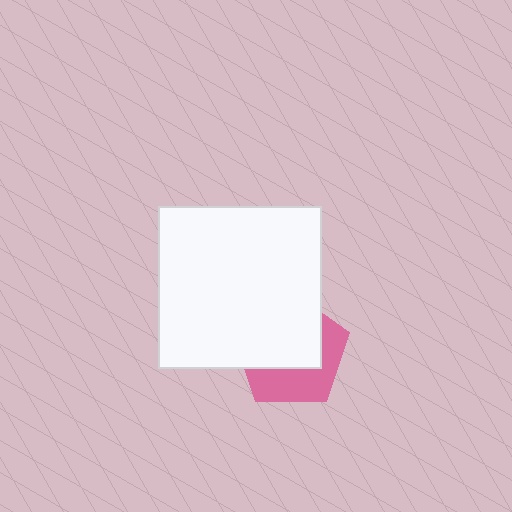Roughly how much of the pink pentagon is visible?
A small part of it is visible (roughly 42%).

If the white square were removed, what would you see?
You would see the complete pink pentagon.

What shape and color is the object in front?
The object in front is a white square.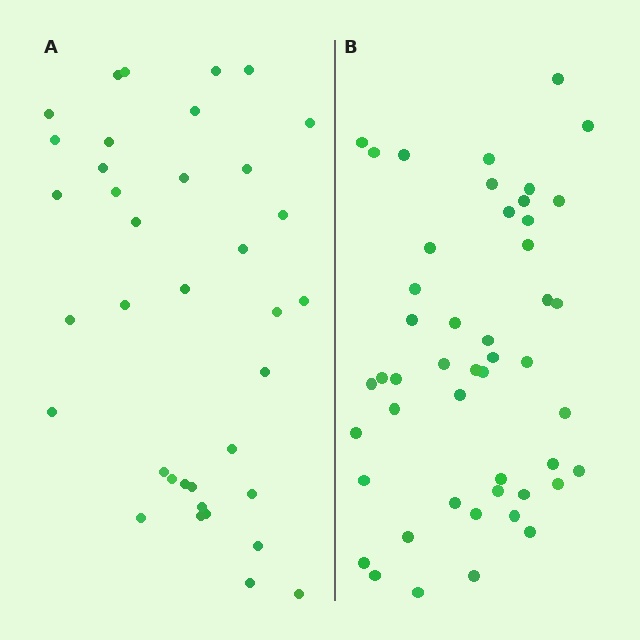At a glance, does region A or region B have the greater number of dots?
Region B (the right region) has more dots.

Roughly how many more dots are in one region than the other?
Region B has roughly 12 or so more dots than region A.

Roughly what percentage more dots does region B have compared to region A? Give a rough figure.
About 30% more.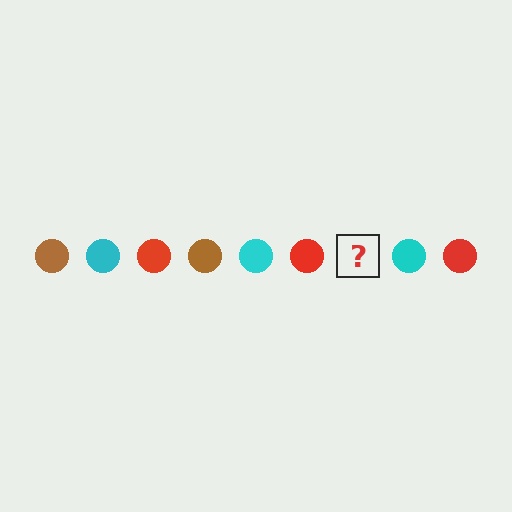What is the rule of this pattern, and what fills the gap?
The rule is that the pattern cycles through brown, cyan, red circles. The gap should be filled with a brown circle.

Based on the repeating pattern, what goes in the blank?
The blank should be a brown circle.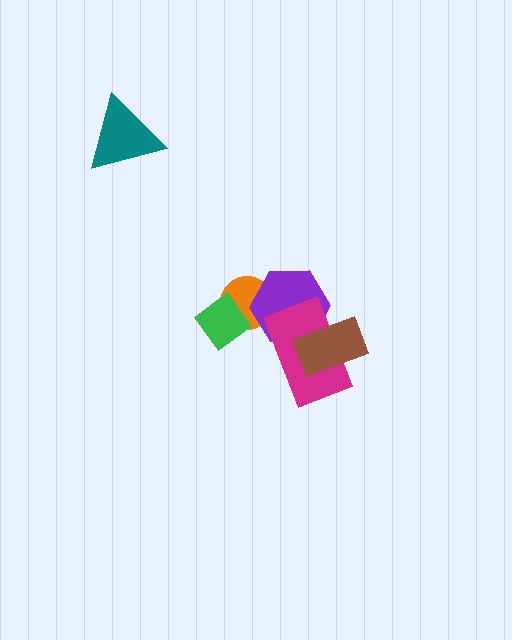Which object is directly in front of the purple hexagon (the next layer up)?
The magenta rectangle is directly in front of the purple hexagon.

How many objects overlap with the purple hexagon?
3 objects overlap with the purple hexagon.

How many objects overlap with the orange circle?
2 objects overlap with the orange circle.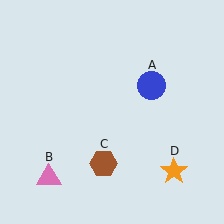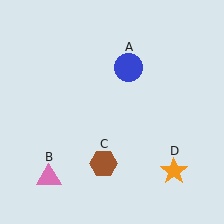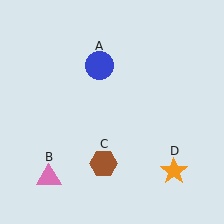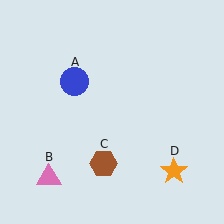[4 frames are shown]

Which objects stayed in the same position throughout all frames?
Pink triangle (object B) and brown hexagon (object C) and orange star (object D) remained stationary.